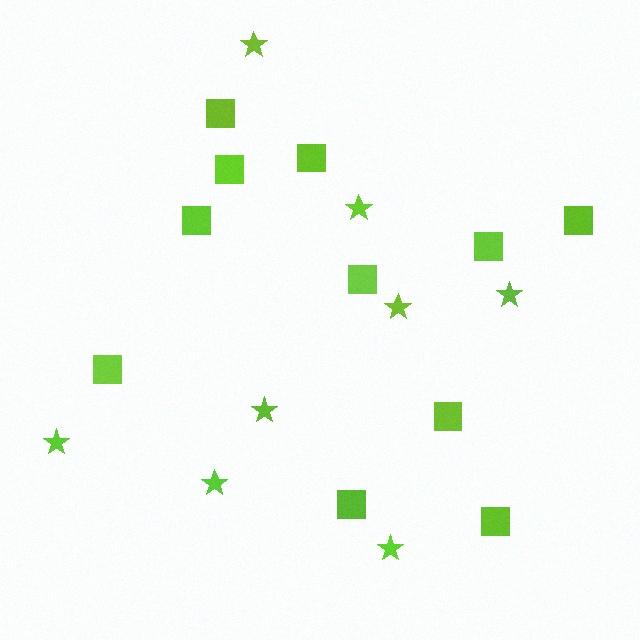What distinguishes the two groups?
There are 2 groups: one group of stars (8) and one group of squares (11).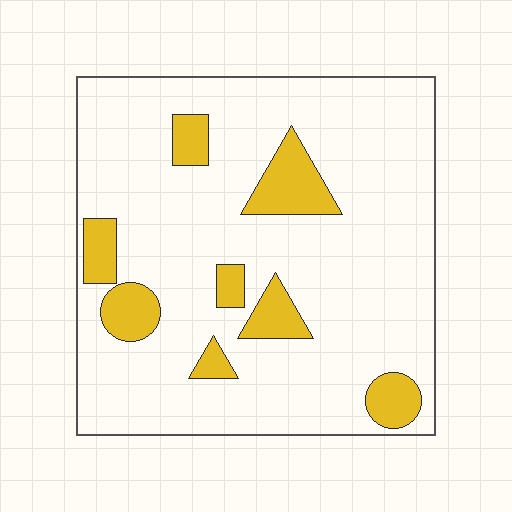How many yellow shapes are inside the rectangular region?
8.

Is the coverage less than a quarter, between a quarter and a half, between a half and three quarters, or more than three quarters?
Less than a quarter.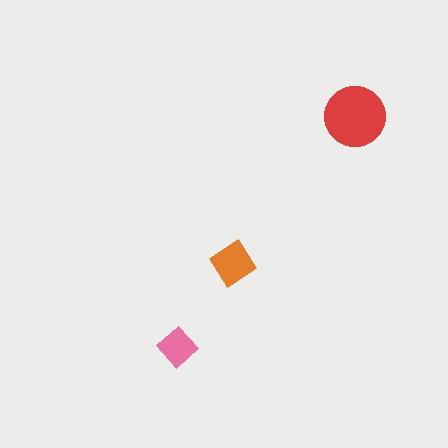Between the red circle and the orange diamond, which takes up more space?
The red circle.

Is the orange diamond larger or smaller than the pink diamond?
Larger.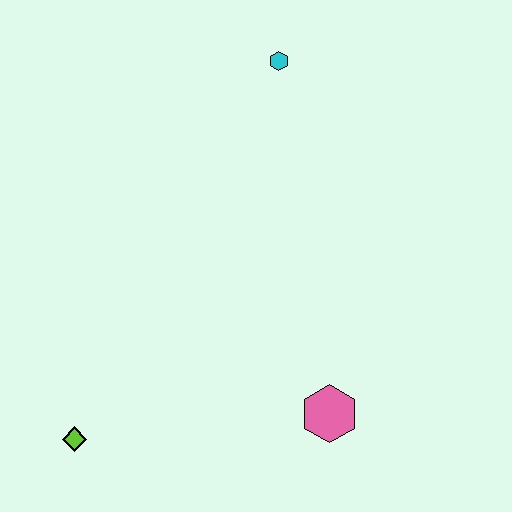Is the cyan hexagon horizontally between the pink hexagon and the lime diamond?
Yes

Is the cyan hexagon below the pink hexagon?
No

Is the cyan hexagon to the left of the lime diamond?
No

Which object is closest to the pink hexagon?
The lime diamond is closest to the pink hexagon.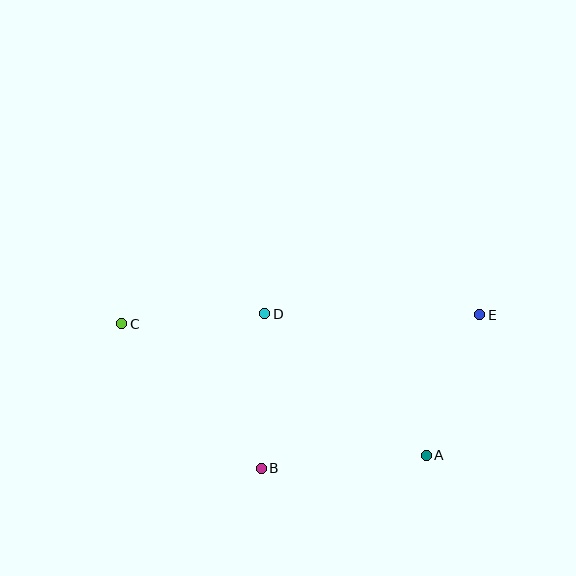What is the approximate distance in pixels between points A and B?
The distance between A and B is approximately 165 pixels.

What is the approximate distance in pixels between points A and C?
The distance between A and C is approximately 331 pixels.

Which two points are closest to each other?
Points C and D are closest to each other.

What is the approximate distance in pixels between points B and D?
The distance between B and D is approximately 154 pixels.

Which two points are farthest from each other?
Points C and E are farthest from each other.